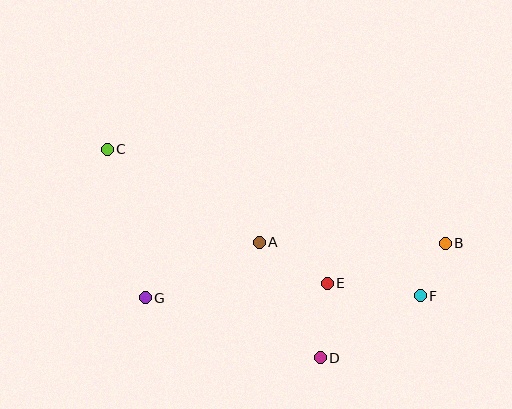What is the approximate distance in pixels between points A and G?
The distance between A and G is approximately 127 pixels.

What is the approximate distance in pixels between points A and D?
The distance between A and D is approximately 130 pixels.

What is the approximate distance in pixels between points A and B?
The distance between A and B is approximately 186 pixels.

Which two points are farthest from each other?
Points B and C are farthest from each other.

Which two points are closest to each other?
Points B and F are closest to each other.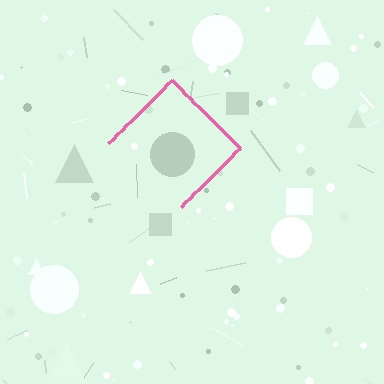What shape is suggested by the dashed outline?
The dashed outline suggests a diamond.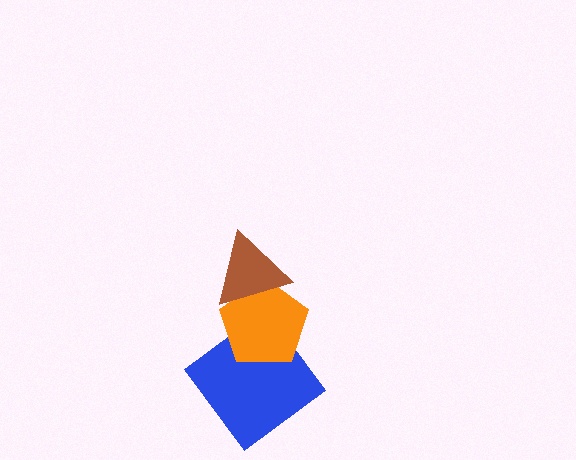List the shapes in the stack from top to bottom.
From top to bottom: the brown triangle, the orange pentagon, the blue diamond.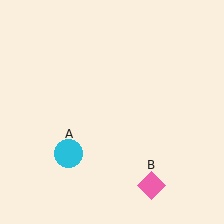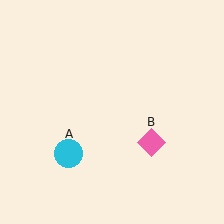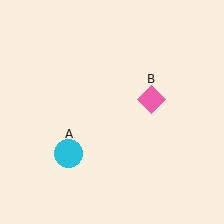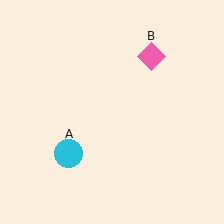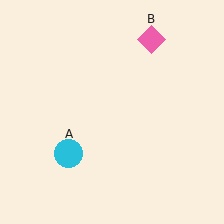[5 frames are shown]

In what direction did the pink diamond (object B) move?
The pink diamond (object B) moved up.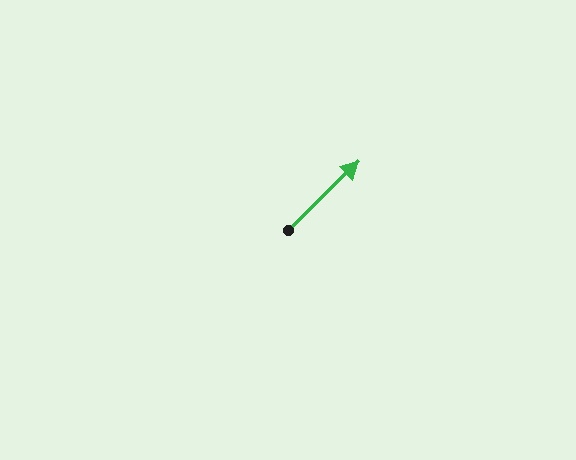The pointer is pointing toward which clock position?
Roughly 2 o'clock.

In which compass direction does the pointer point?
Northeast.